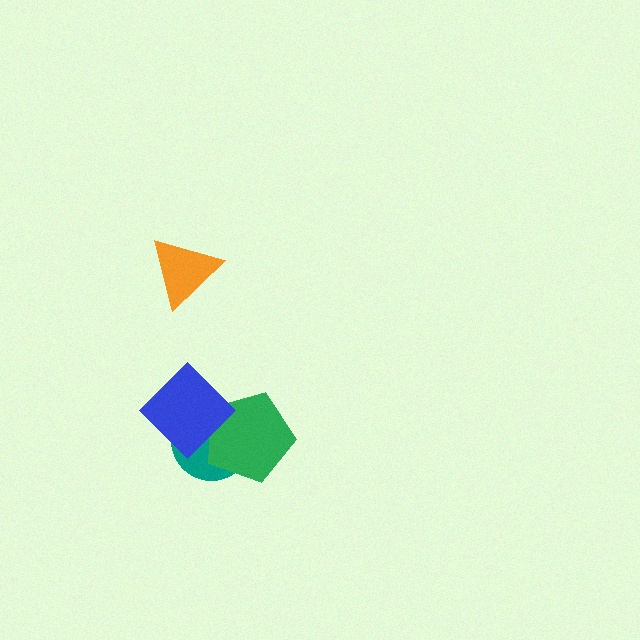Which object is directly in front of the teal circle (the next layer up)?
The green pentagon is directly in front of the teal circle.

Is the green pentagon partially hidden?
Yes, it is partially covered by another shape.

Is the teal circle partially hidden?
Yes, it is partially covered by another shape.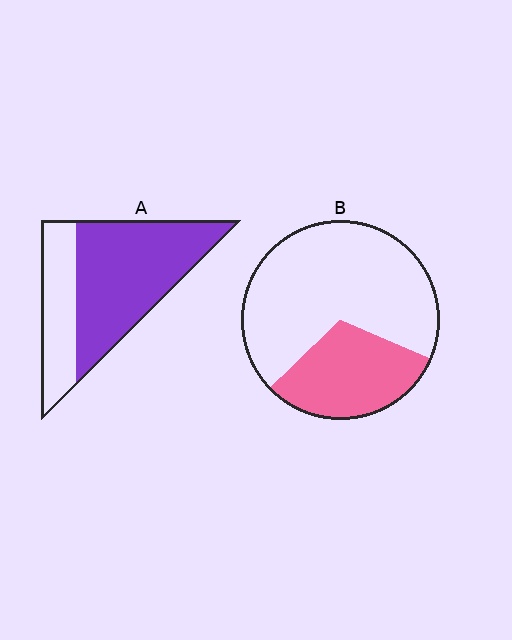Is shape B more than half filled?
No.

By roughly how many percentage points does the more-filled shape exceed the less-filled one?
By roughly 35 percentage points (A over B).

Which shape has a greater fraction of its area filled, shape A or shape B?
Shape A.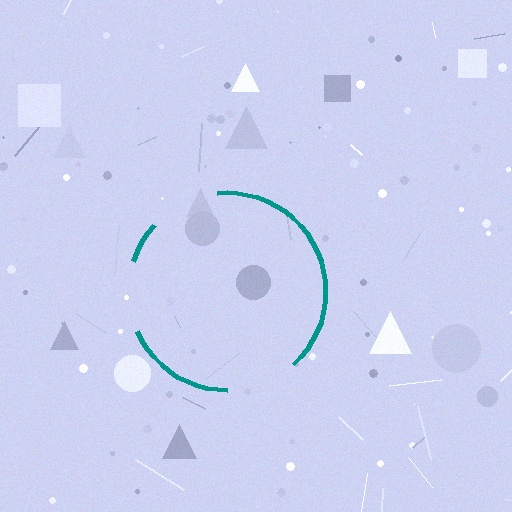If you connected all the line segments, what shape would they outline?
They would outline a circle.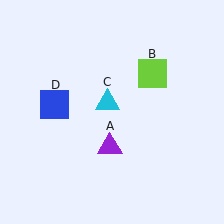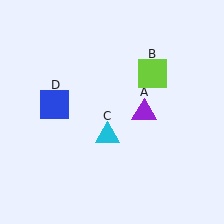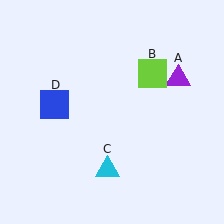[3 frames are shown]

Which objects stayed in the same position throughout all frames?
Lime square (object B) and blue square (object D) remained stationary.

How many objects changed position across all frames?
2 objects changed position: purple triangle (object A), cyan triangle (object C).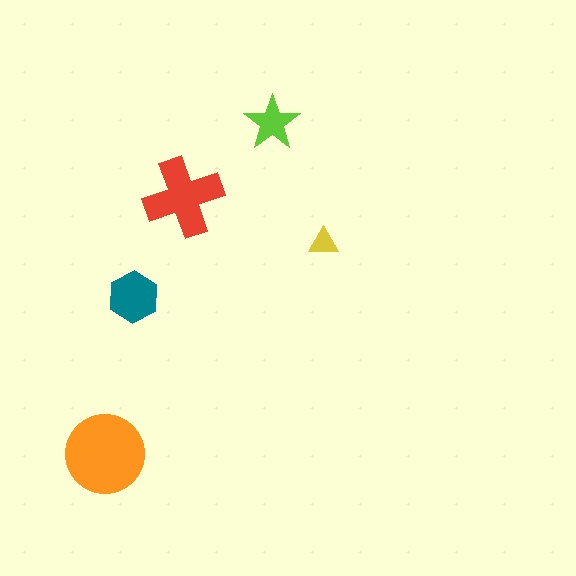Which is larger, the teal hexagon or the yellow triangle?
The teal hexagon.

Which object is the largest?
The orange circle.